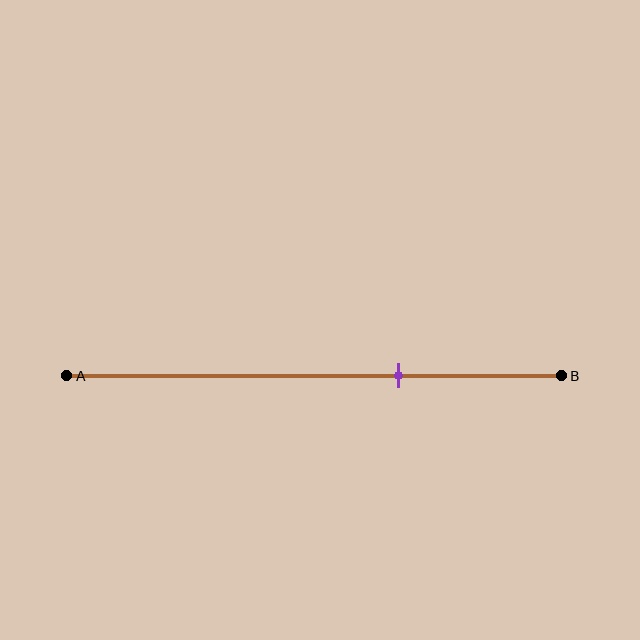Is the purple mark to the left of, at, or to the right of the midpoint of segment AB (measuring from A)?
The purple mark is to the right of the midpoint of segment AB.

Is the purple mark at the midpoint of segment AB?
No, the mark is at about 65% from A, not at the 50% midpoint.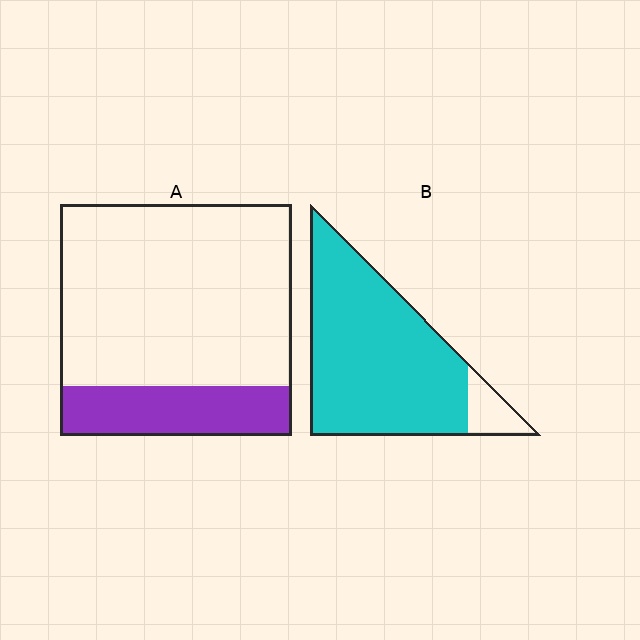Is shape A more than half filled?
No.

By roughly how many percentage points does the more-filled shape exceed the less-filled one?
By roughly 70 percentage points (B over A).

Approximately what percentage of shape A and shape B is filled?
A is approximately 20% and B is approximately 90%.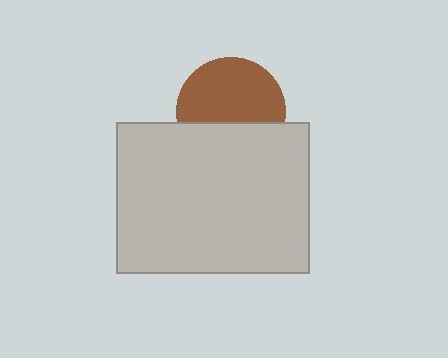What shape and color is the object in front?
The object in front is a light gray rectangle.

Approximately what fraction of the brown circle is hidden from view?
Roughly 39% of the brown circle is hidden behind the light gray rectangle.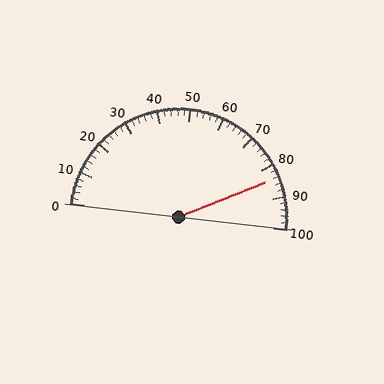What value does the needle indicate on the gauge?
The needle indicates approximately 84.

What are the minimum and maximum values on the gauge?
The gauge ranges from 0 to 100.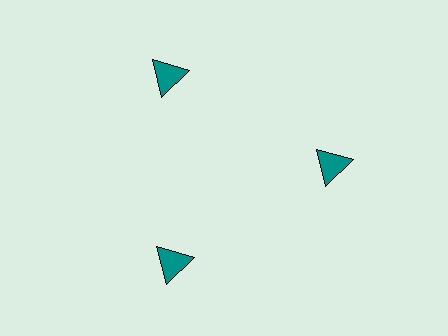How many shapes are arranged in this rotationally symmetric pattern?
There are 3 shapes, arranged in 3 groups of 1.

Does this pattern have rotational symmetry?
Yes, this pattern has 3-fold rotational symmetry. It looks the same after rotating 120 degrees around the center.